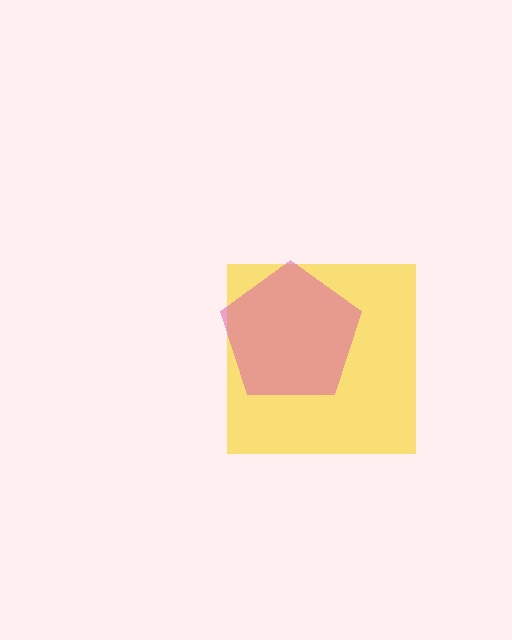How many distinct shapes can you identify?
There are 2 distinct shapes: a yellow square, a pink pentagon.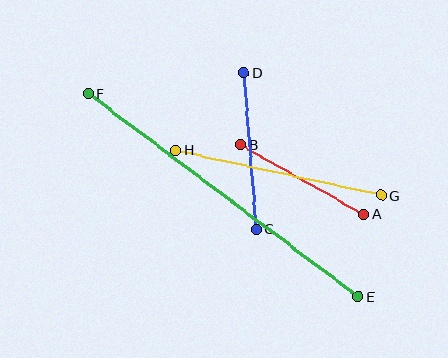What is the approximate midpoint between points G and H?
The midpoint is at approximately (278, 173) pixels.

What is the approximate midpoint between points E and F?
The midpoint is at approximately (223, 195) pixels.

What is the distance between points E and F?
The distance is approximately 338 pixels.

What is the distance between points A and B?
The distance is approximately 142 pixels.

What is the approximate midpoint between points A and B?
The midpoint is at approximately (302, 179) pixels.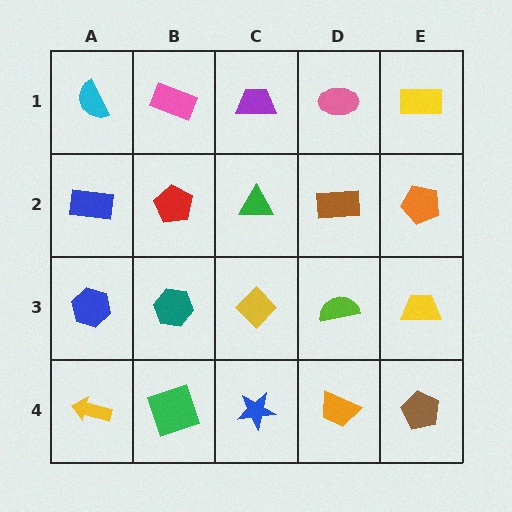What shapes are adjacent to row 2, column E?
A yellow rectangle (row 1, column E), a yellow trapezoid (row 3, column E), a brown rectangle (row 2, column D).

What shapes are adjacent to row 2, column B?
A pink rectangle (row 1, column B), a teal hexagon (row 3, column B), a blue rectangle (row 2, column A), a green triangle (row 2, column C).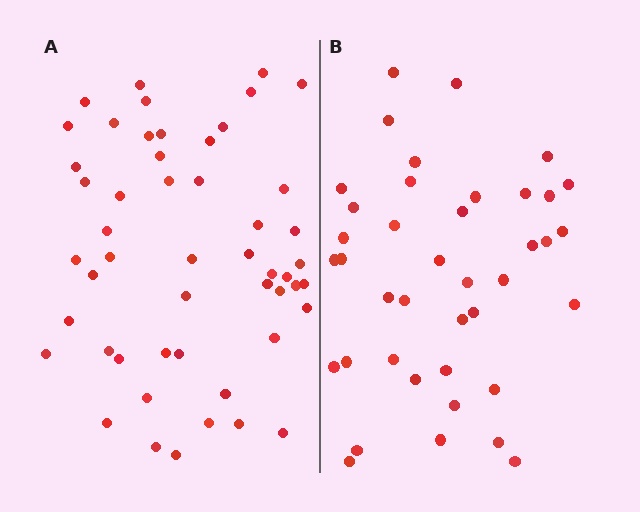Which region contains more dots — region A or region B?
Region A (the left region) has more dots.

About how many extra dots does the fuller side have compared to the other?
Region A has roughly 12 or so more dots than region B.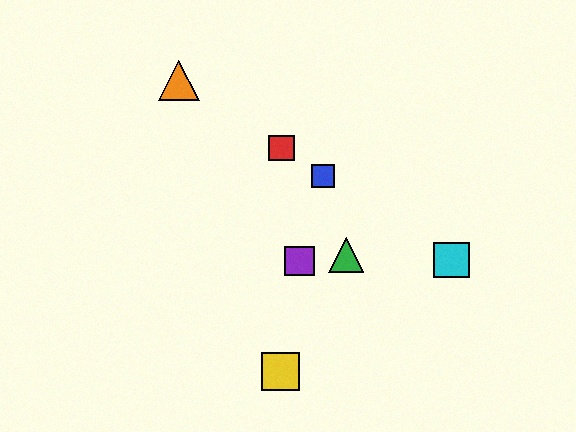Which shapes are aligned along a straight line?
The red square, the blue square, the orange triangle, the cyan square are aligned along a straight line.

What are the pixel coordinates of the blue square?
The blue square is at (323, 176).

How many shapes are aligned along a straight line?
4 shapes (the red square, the blue square, the orange triangle, the cyan square) are aligned along a straight line.